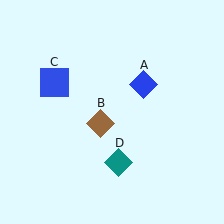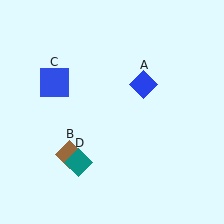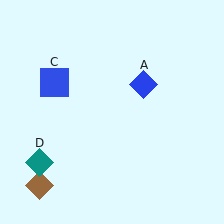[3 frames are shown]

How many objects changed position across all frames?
2 objects changed position: brown diamond (object B), teal diamond (object D).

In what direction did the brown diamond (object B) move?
The brown diamond (object B) moved down and to the left.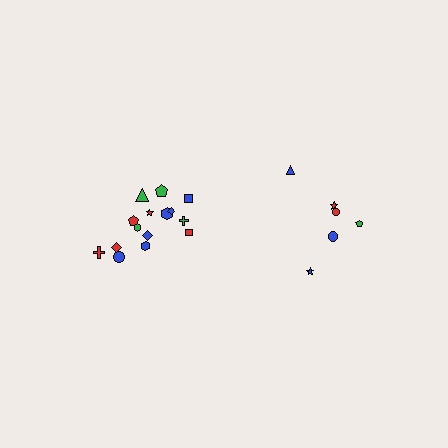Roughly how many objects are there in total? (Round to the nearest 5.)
Roughly 20 objects in total.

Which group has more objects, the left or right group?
The left group.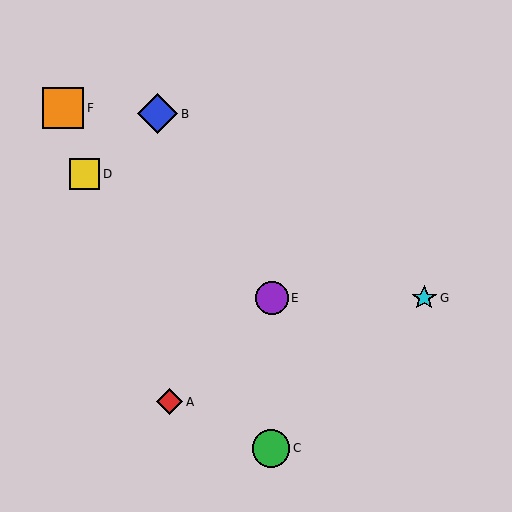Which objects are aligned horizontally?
Objects E, G are aligned horizontally.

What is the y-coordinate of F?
Object F is at y≈108.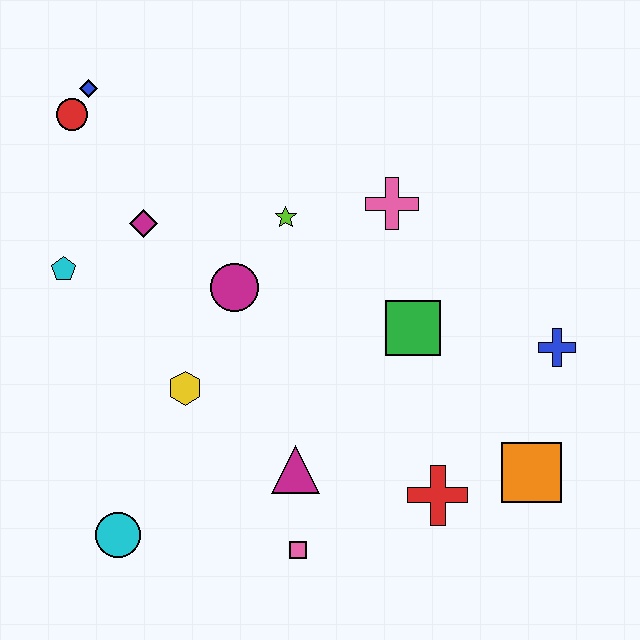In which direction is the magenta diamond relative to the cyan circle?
The magenta diamond is above the cyan circle.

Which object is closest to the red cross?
The orange square is closest to the red cross.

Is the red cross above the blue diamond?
No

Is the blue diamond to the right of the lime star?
No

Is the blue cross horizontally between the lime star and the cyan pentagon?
No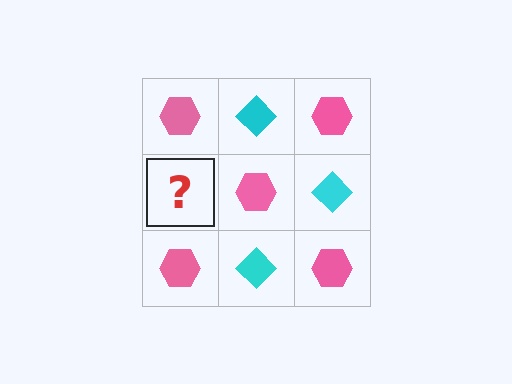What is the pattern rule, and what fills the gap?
The rule is that it alternates pink hexagon and cyan diamond in a checkerboard pattern. The gap should be filled with a cyan diamond.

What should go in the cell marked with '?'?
The missing cell should contain a cyan diamond.